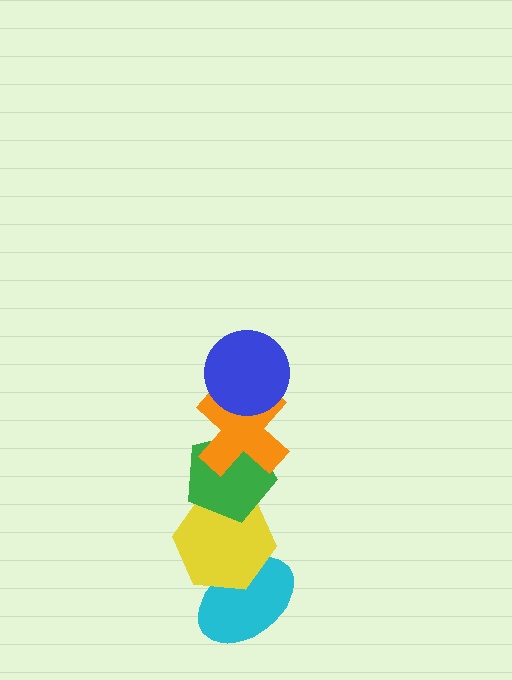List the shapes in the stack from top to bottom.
From top to bottom: the blue circle, the orange cross, the green pentagon, the yellow hexagon, the cyan ellipse.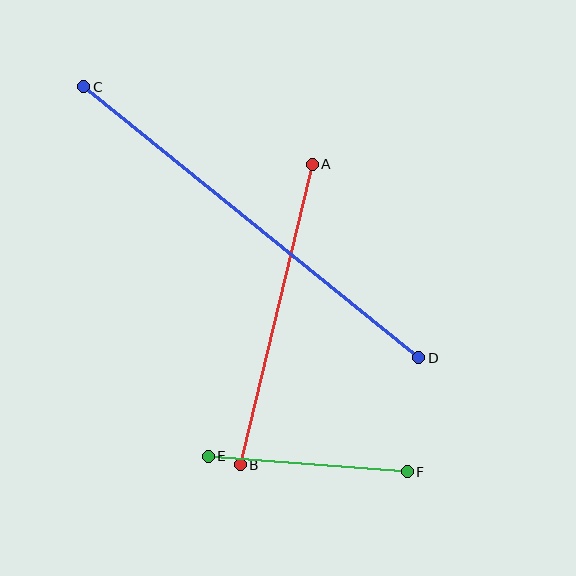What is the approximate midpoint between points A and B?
The midpoint is at approximately (276, 315) pixels.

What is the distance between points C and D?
The distance is approximately 430 pixels.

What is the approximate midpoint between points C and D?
The midpoint is at approximately (251, 222) pixels.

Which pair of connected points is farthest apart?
Points C and D are farthest apart.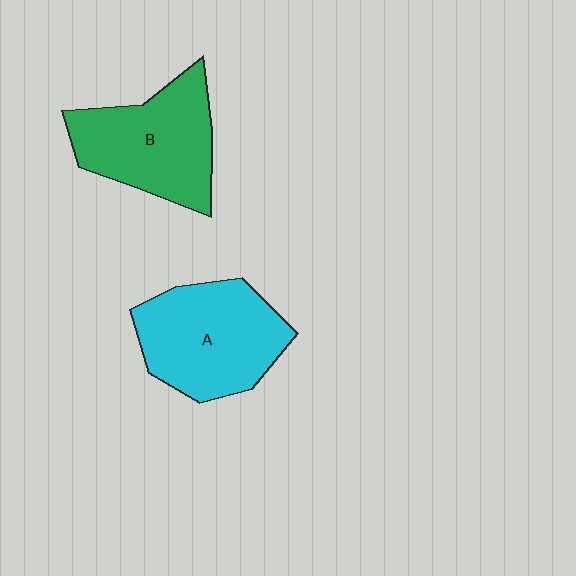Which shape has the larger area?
Shape A (cyan).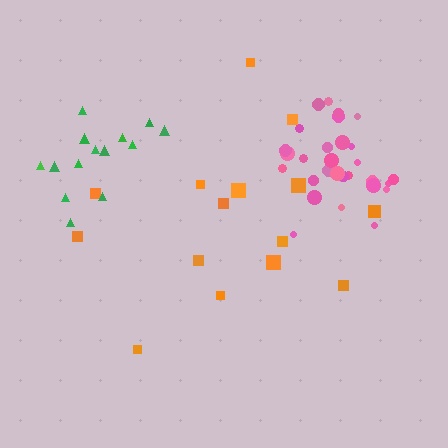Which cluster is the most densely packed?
Pink.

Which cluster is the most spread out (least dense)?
Orange.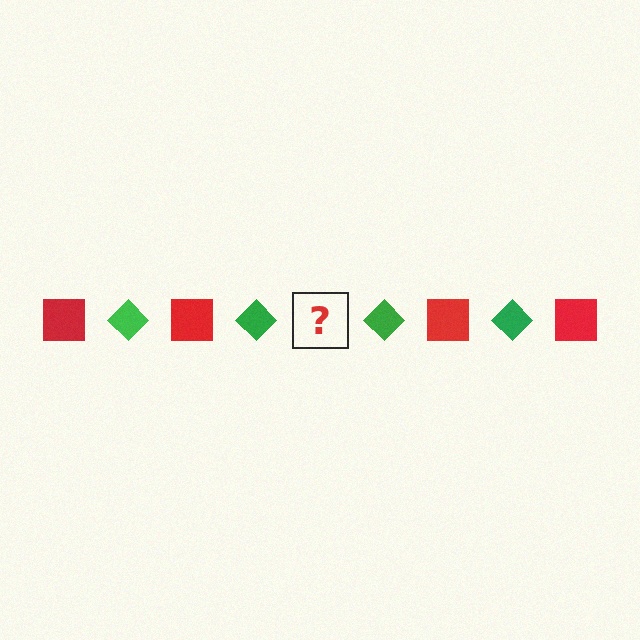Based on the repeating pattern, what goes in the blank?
The blank should be a red square.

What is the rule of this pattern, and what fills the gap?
The rule is that the pattern alternates between red square and green diamond. The gap should be filled with a red square.